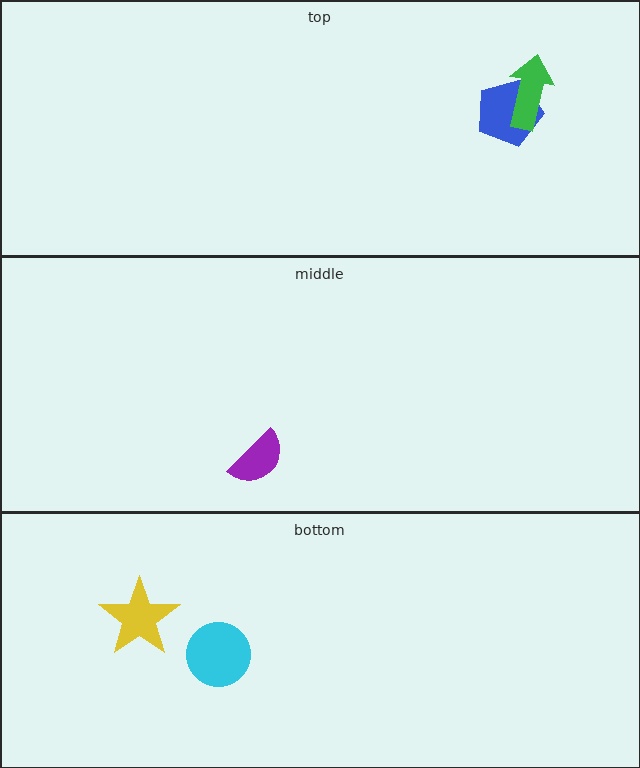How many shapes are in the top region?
2.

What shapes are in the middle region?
The purple semicircle.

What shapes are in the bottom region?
The yellow star, the cyan circle.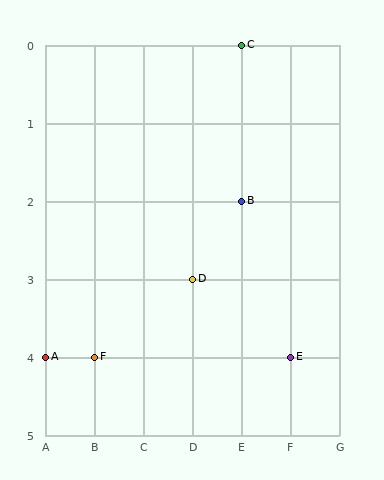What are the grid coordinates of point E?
Point E is at grid coordinates (F, 4).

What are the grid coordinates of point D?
Point D is at grid coordinates (D, 3).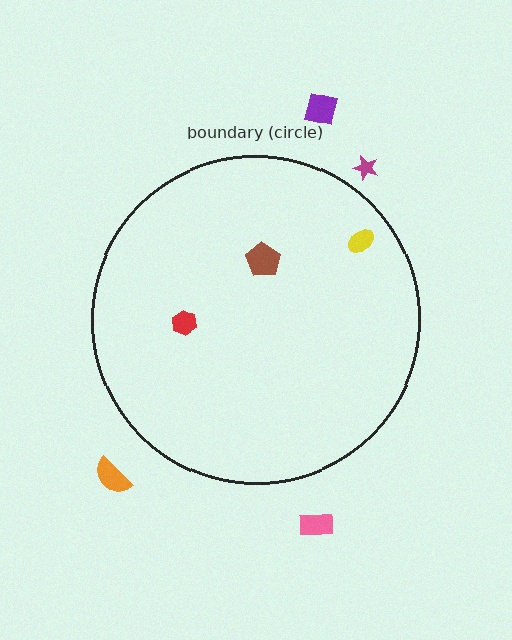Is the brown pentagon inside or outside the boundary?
Inside.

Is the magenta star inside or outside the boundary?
Outside.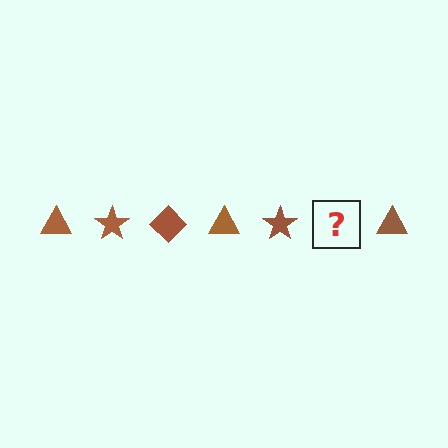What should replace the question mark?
The question mark should be replaced with a brown diamond.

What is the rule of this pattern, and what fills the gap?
The rule is that the pattern cycles through triangle, star, diamond shapes in brown. The gap should be filled with a brown diamond.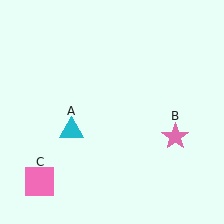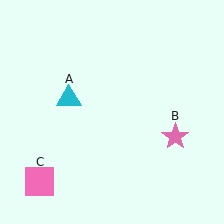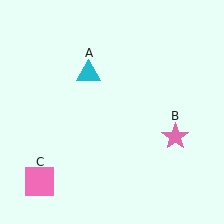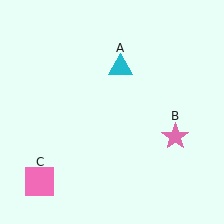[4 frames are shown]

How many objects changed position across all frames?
1 object changed position: cyan triangle (object A).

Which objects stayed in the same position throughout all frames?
Pink star (object B) and pink square (object C) remained stationary.